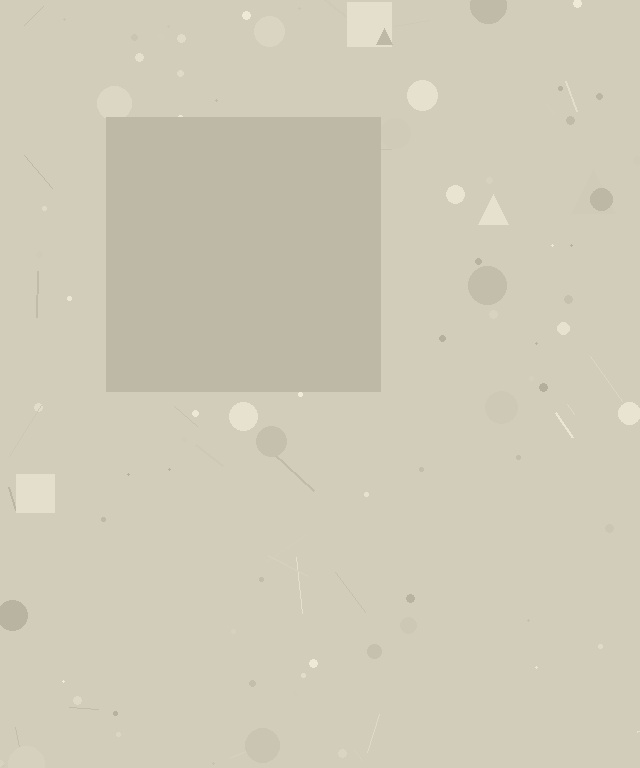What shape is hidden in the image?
A square is hidden in the image.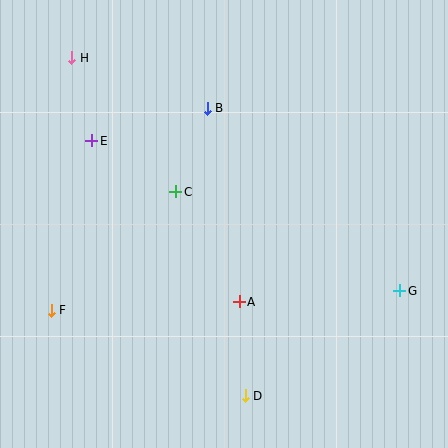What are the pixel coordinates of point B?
Point B is at (207, 108).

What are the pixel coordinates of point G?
Point G is at (400, 291).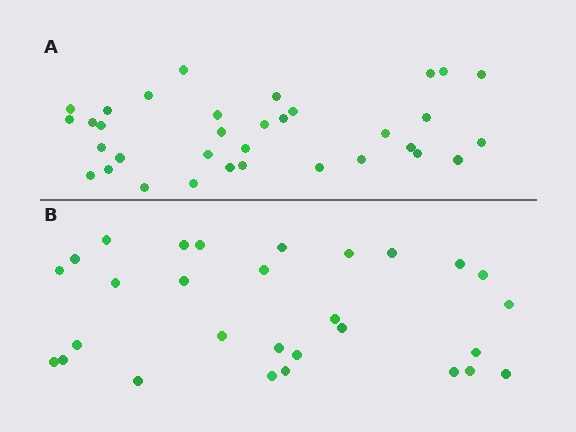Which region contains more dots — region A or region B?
Region A (the top region) has more dots.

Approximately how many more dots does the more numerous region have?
Region A has about 5 more dots than region B.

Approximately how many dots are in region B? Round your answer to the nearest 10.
About 30 dots. (The exact count is 29, which rounds to 30.)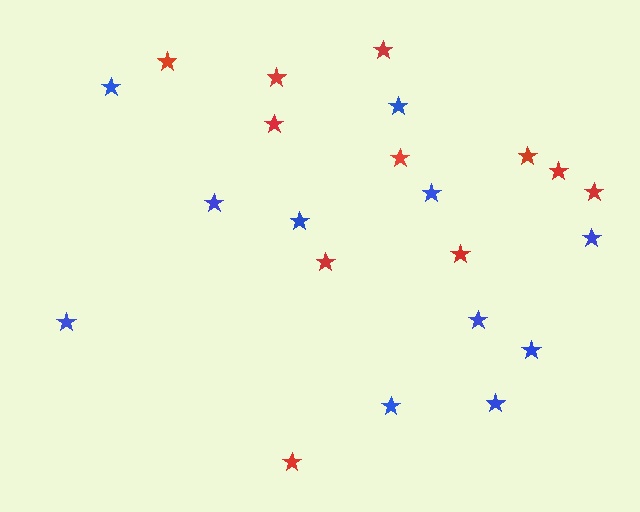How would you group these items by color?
There are 2 groups: one group of red stars (11) and one group of blue stars (11).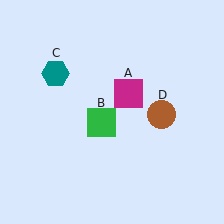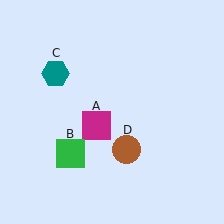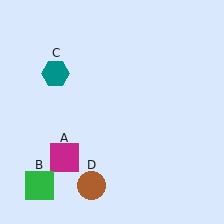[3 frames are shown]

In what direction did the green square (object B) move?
The green square (object B) moved down and to the left.